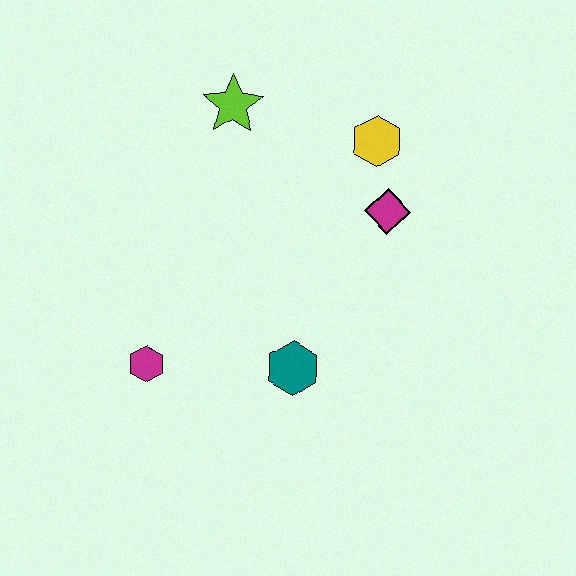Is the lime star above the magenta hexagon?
Yes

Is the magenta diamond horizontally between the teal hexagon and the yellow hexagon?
No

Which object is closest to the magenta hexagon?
The teal hexagon is closest to the magenta hexagon.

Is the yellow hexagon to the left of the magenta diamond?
Yes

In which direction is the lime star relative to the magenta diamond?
The lime star is to the left of the magenta diamond.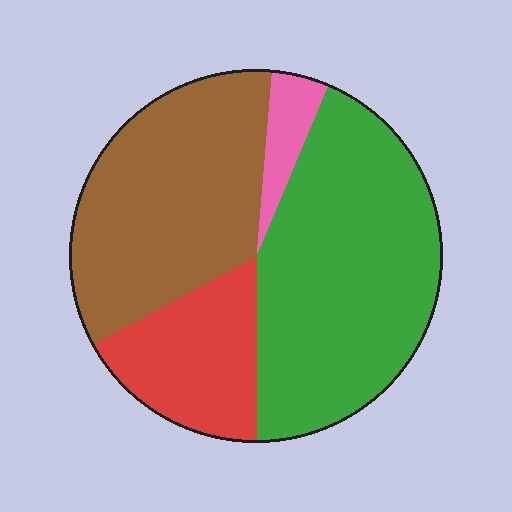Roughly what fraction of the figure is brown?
Brown takes up about one third (1/3) of the figure.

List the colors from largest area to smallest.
From largest to smallest: green, brown, red, pink.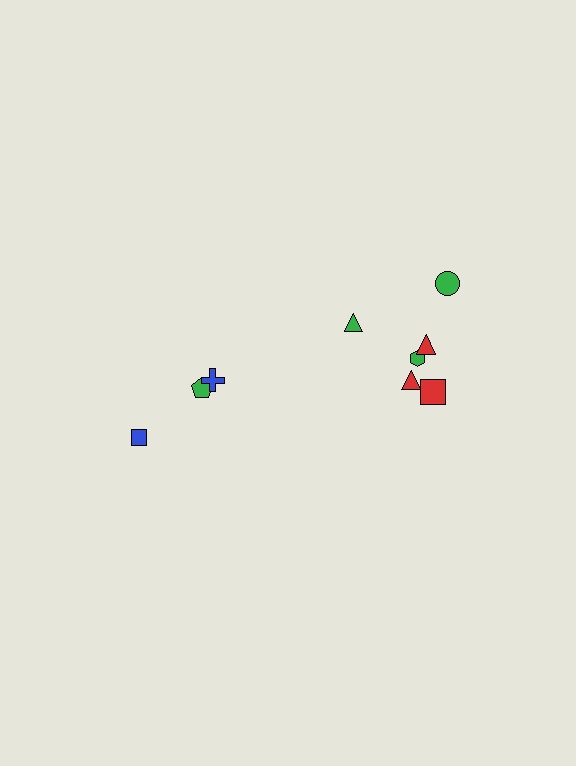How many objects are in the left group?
There are 3 objects.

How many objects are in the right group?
There are 6 objects.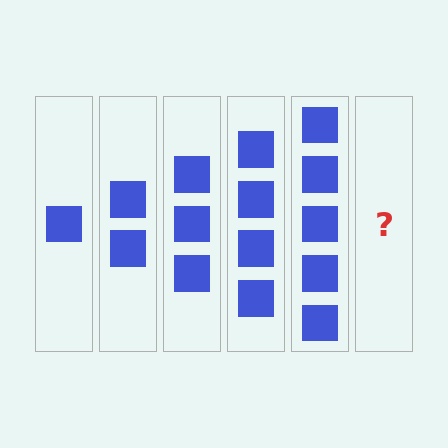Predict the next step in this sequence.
The next step is 6 squares.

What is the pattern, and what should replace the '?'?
The pattern is that each step adds one more square. The '?' should be 6 squares.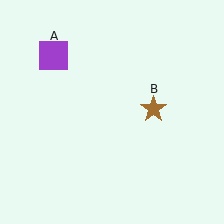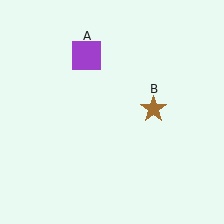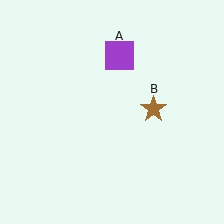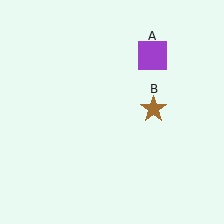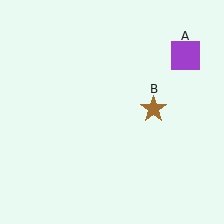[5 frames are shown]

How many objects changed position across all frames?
1 object changed position: purple square (object A).